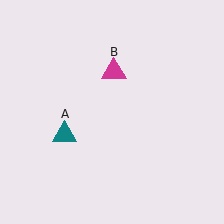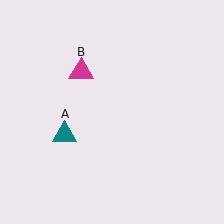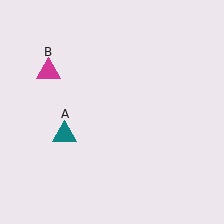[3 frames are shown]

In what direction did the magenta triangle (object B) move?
The magenta triangle (object B) moved left.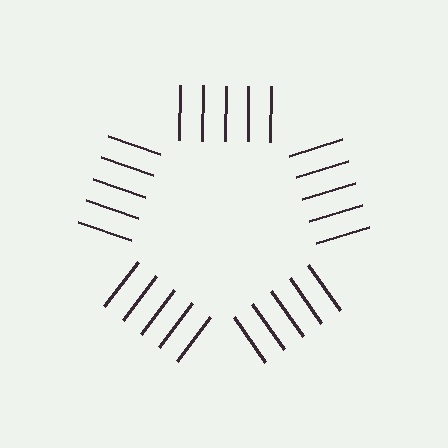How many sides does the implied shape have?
5 sides — the line-ends trace a pentagon.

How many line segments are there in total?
25 — 5 along each of the 5 edges.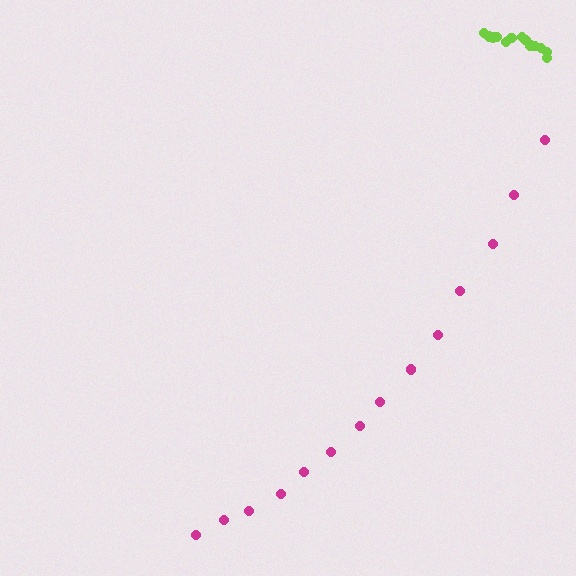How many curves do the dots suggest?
There are 2 distinct paths.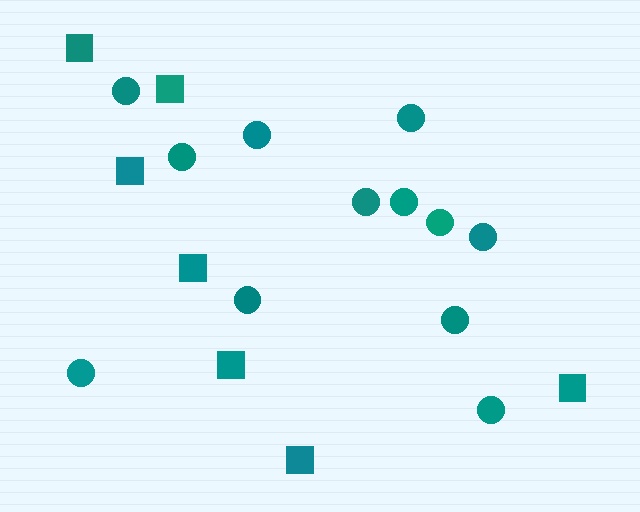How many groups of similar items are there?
There are 2 groups: one group of circles (12) and one group of squares (7).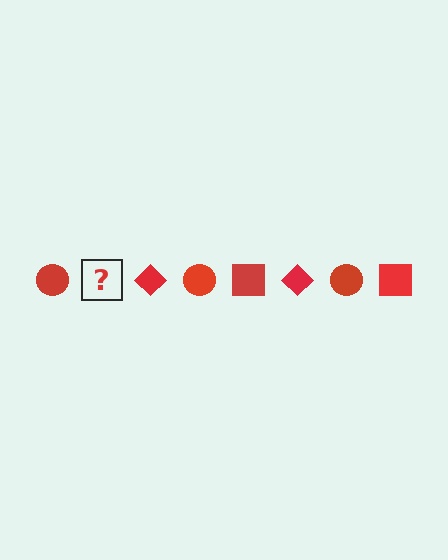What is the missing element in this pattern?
The missing element is a red square.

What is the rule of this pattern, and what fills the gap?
The rule is that the pattern cycles through circle, square, diamond shapes in red. The gap should be filled with a red square.